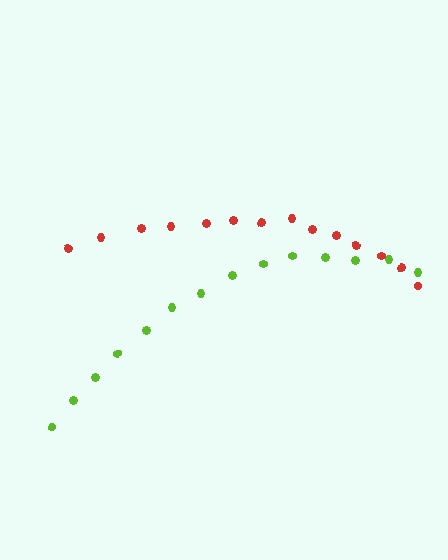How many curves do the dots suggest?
There are 2 distinct paths.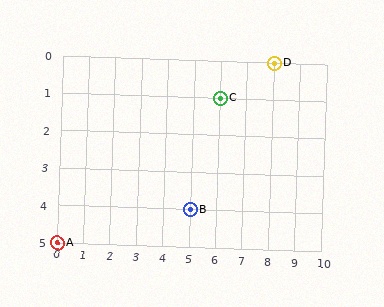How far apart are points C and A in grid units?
Points C and A are 6 columns and 4 rows apart (about 7.2 grid units diagonally).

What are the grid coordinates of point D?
Point D is at grid coordinates (8, 0).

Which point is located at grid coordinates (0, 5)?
Point A is at (0, 5).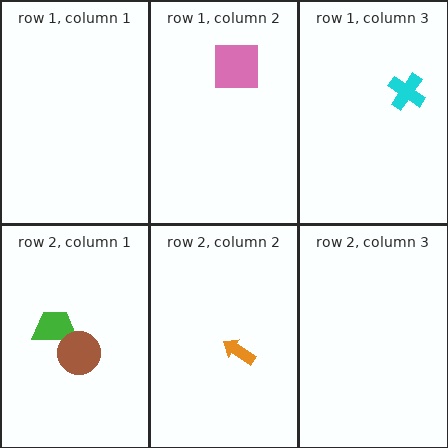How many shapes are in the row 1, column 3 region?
1.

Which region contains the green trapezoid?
The row 2, column 1 region.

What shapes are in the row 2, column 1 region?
The green trapezoid, the brown circle.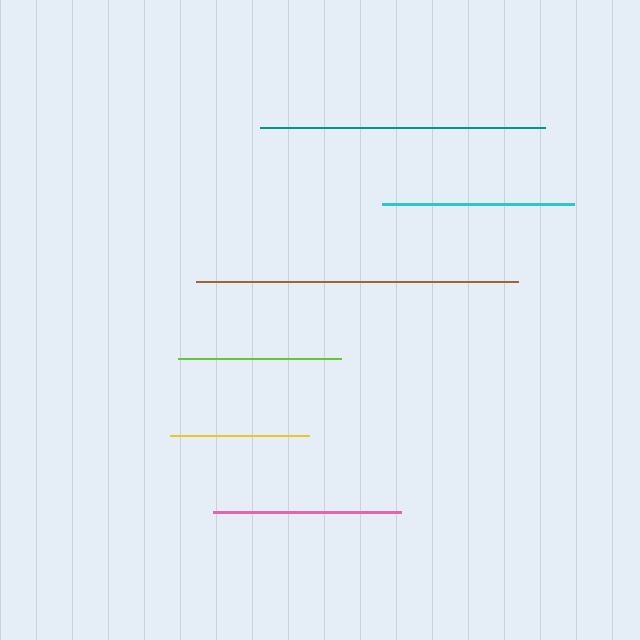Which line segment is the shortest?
The yellow line is the shortest at approximately 139 pixels.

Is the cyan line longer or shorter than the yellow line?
The cyan line is longer than the yellow line.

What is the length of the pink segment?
The pink segment is approximately 188 pixels long.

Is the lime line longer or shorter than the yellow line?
The lime line is longer than the yellow line.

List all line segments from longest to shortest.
From longest to shortest: brown, teal, cyan, pink, lime, yellow.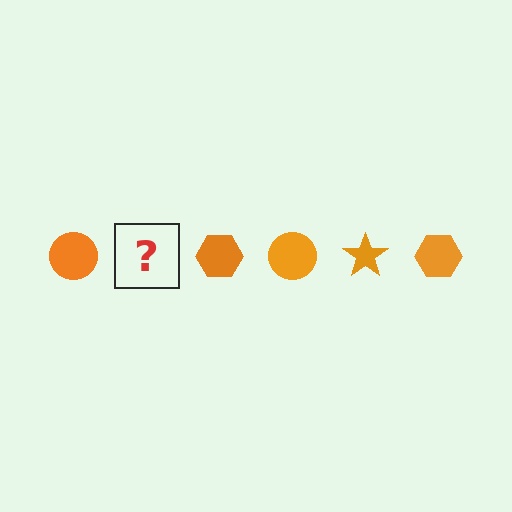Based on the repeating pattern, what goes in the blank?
The blank should be an orange star.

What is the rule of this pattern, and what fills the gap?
The rule is that the pattern cycles through circle, star, hexagon shapes in orange. The gap should be filled with an orange star.